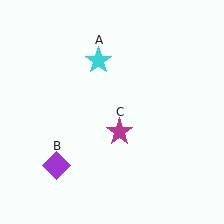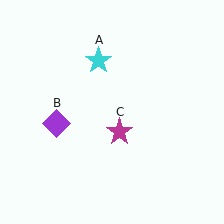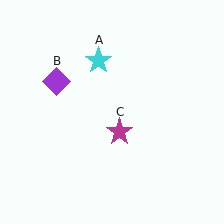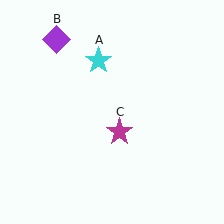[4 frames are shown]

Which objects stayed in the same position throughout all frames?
Cyan star (object A) and magenta star (object C) remained stationary.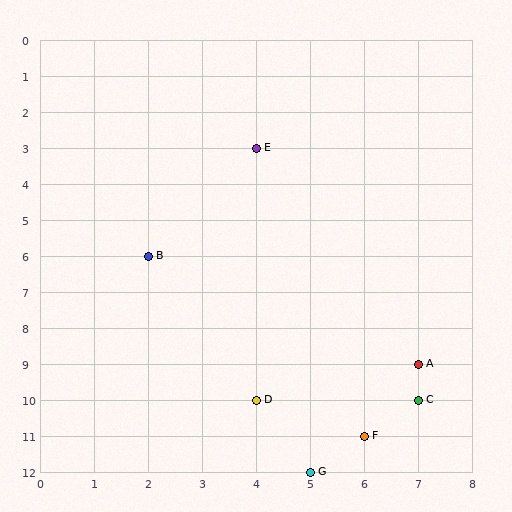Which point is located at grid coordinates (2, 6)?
Point B is at (2, 6).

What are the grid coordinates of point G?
Point G is at grid coordinates (5, 12).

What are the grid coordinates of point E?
Point E is at grid coordinates (4, 3).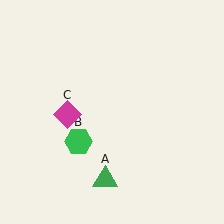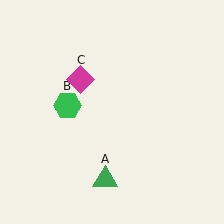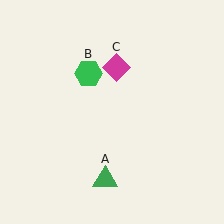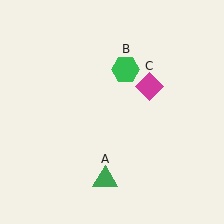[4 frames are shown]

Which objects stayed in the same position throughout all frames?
Green triangle (object A) remained stationary.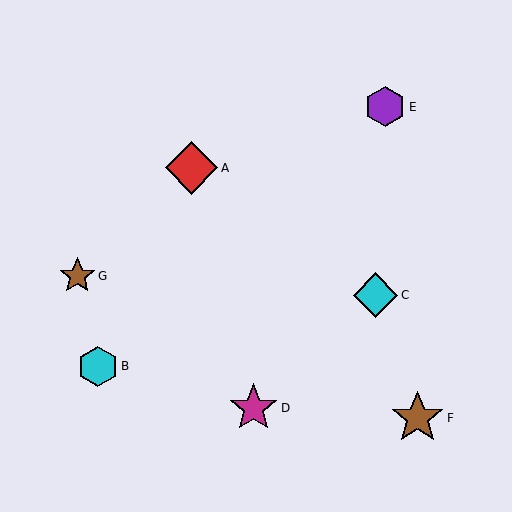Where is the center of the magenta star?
The center of the magenta star is at (254, 408).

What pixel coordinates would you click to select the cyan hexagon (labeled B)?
Click at (98, 366) to select the cyan hexagon B.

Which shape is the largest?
The brown star (labeled F) is the largest.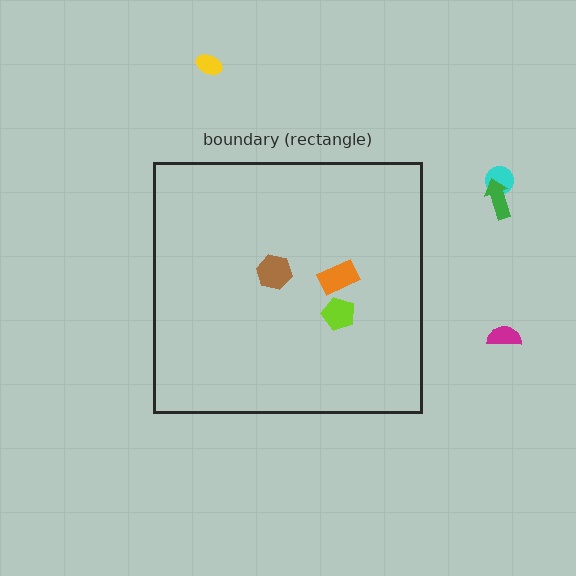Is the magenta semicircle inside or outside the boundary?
Outside.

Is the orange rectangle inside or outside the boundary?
Inside.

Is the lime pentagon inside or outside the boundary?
Inside.